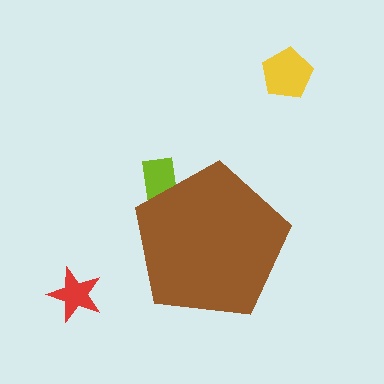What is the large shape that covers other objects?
A brown pentagon.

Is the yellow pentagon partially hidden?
No, the yellow pentagon is fully visible.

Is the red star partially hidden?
No, the red star is fully visible.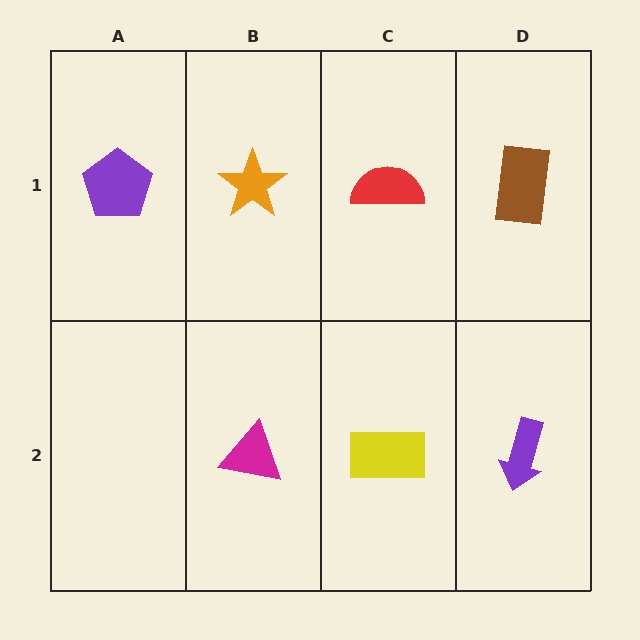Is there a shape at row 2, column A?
No, that cell is empty.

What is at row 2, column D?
A purple arrow.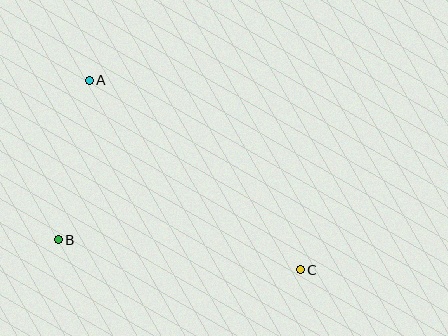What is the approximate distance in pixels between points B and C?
The distance between B and C is approximately 244 pixels.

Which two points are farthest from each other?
Points A and C are farthest from each other.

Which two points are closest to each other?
Points A and B are closest to each other.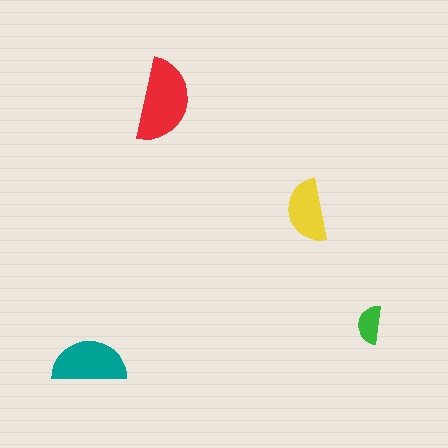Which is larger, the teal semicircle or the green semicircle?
The teal one.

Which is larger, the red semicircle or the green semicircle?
The red one.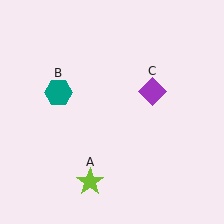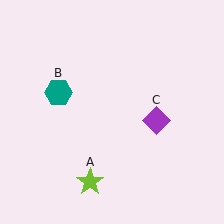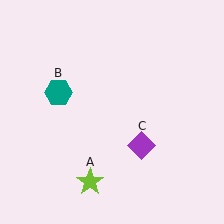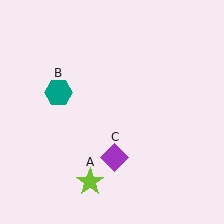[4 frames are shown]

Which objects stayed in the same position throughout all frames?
Lime star (object A) and teal hexagon (object B) remained stationary.